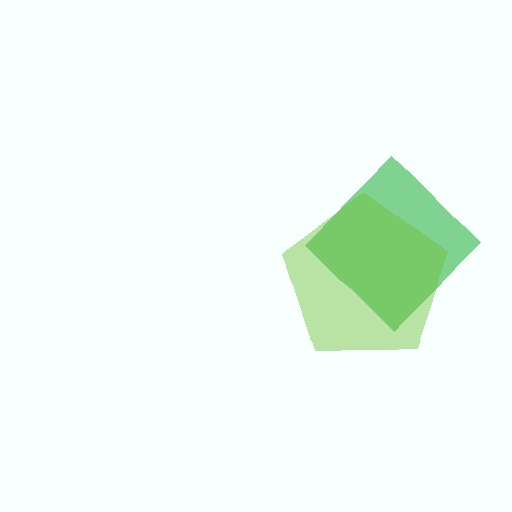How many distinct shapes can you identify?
There are 2 distinct shapes: a green diamond, a lime pentagon.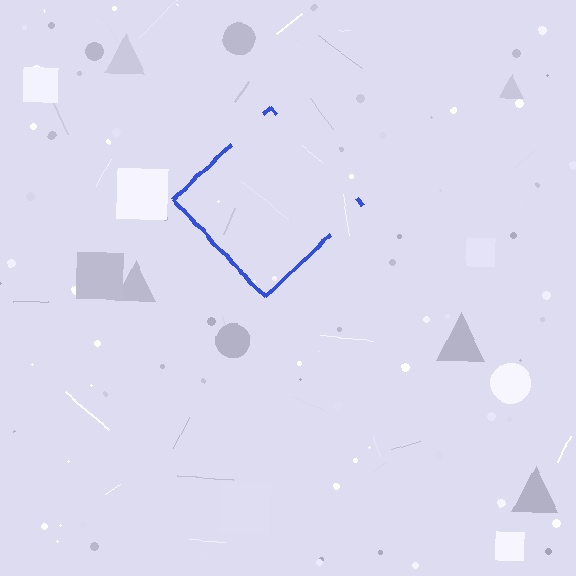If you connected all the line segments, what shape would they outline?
They would outline a diamond.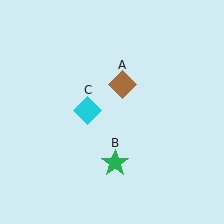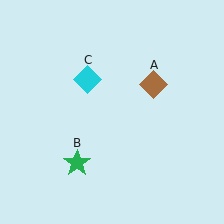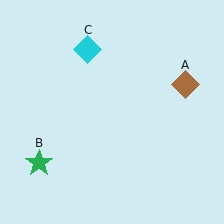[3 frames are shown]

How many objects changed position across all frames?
3 objects changed position: brown diamond (object A), green star (object B), cyan diamond (object C).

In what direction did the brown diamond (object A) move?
The brown diamond (object A) moved right.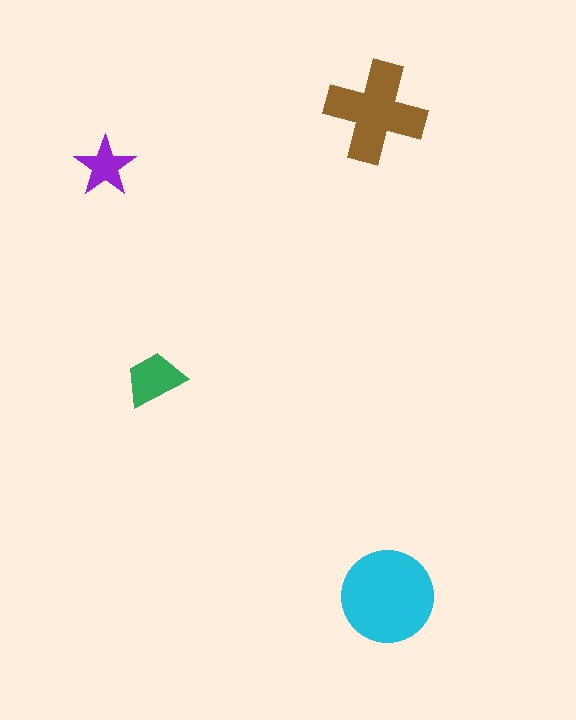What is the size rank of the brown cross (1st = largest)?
2nd.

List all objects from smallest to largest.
The purple star, the green trapezoid, the brown cross, the cyan circle.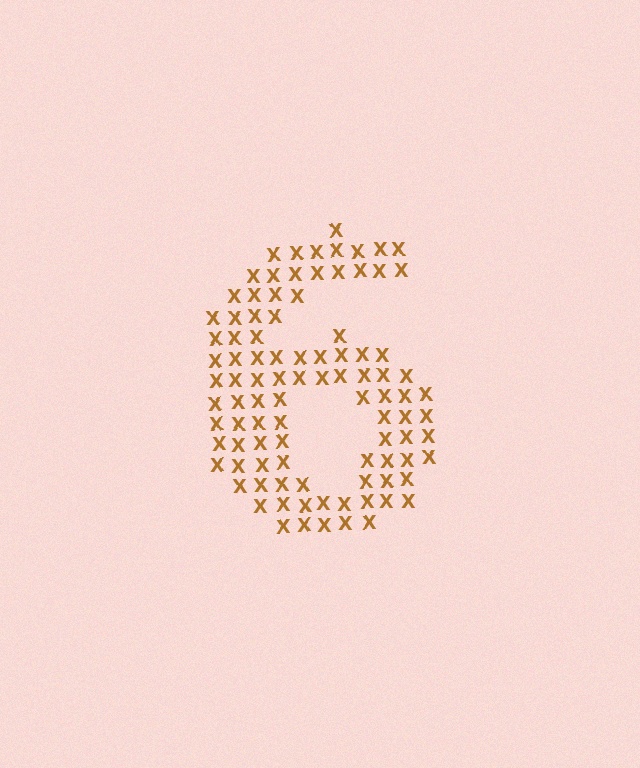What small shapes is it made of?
It is made of small letter X's.